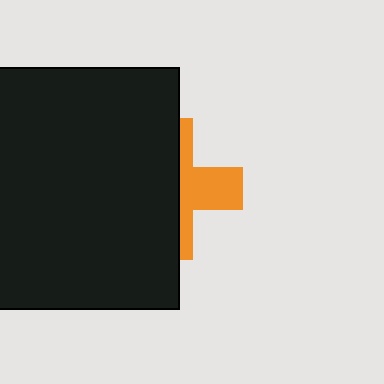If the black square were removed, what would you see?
You would see the complete orange cross.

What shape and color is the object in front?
The object in front is a black square.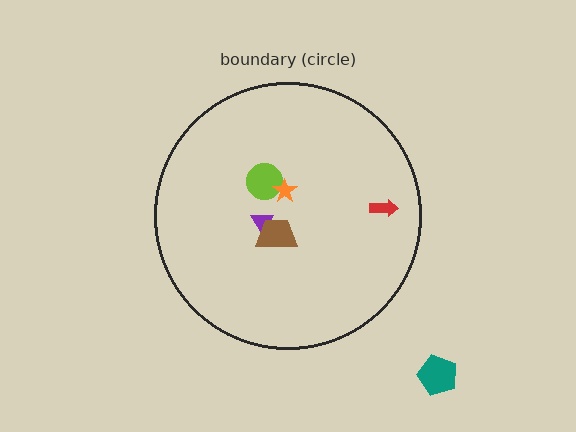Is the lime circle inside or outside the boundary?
Inside.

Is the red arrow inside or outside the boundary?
Inside.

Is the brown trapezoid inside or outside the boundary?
Inside.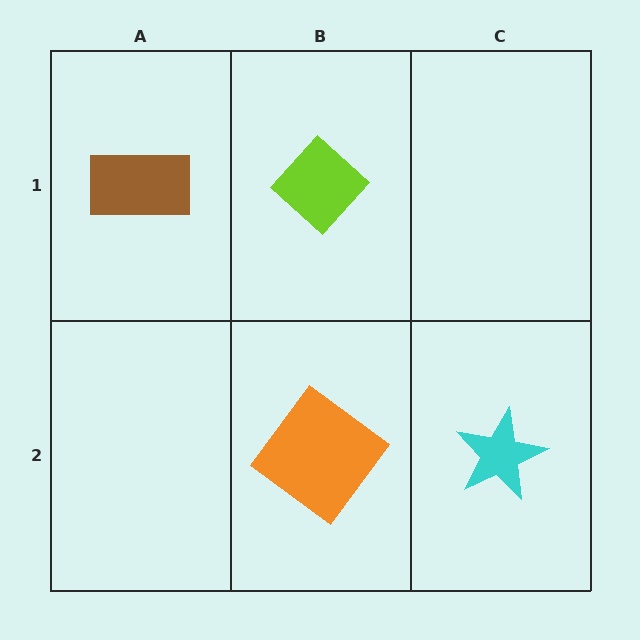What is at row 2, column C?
A cyan star.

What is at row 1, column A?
A brown rectangle.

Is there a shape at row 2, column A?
No, that cell is empty.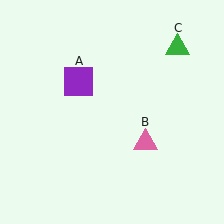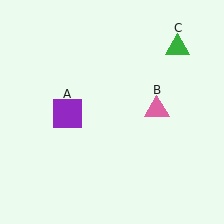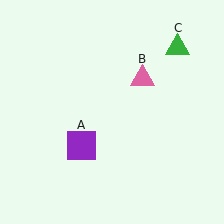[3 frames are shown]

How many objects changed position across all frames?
2 objects changed position: purple square (object A), pink triangle (object B).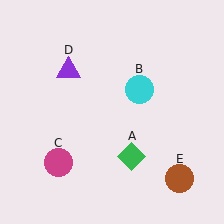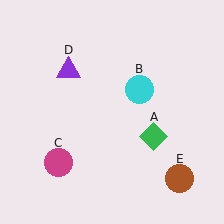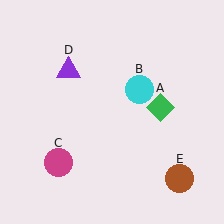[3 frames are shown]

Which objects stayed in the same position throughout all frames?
Cyan circle (object B) and magenta circle (object C) and purple triangle (object D) and brown circle (object E) remained stationary.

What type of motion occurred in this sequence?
The green diamond (object A) rotated counterclockwise around the center of the scene.